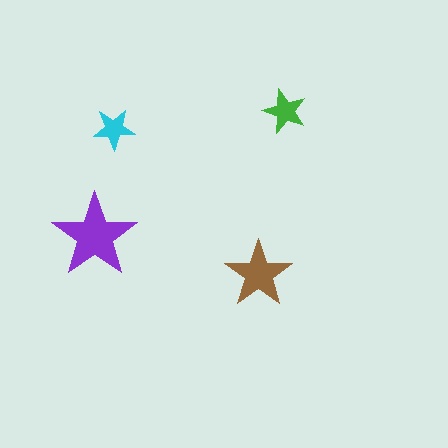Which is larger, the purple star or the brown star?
The purple one.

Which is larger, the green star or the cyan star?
The green one.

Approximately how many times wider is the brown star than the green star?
About 1.5 times wider.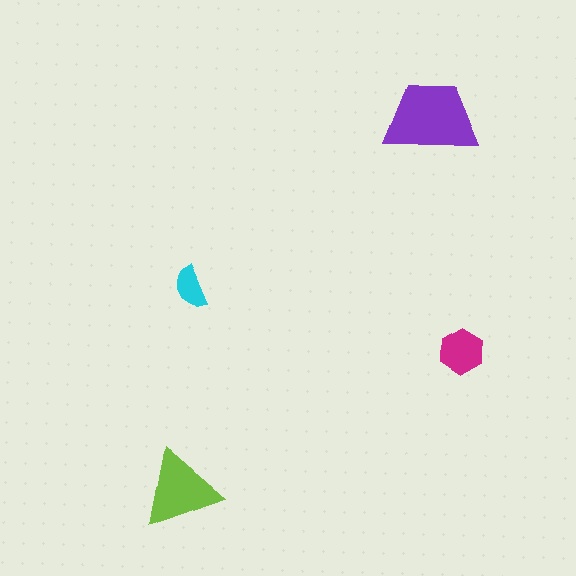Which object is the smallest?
The cyan semicircle.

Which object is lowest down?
The lime triangle is bottommost.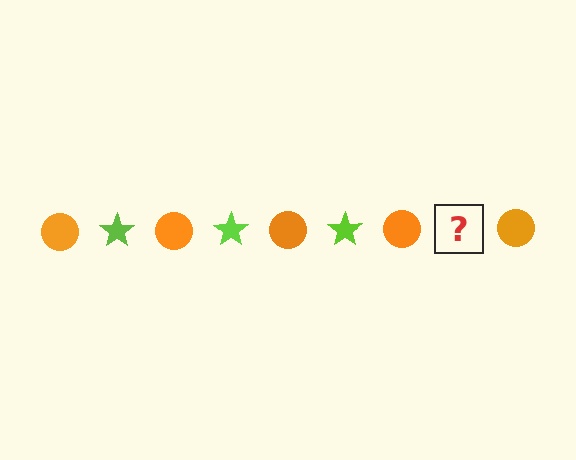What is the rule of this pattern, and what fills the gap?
The rule is that the pattern alternates between orange circle and lime star. The gap should be filled with a lime star.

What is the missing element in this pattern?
The missing element is a lime star.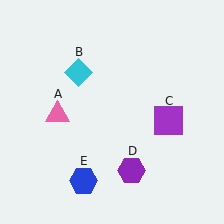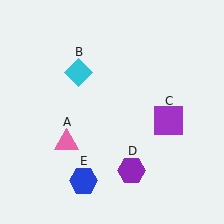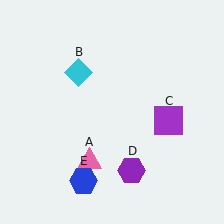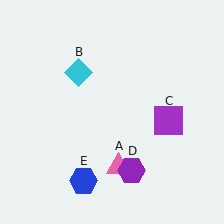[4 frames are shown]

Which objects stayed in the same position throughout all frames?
Cyan diamond (object B) and purple square (object C) and purple hexagon (object D) and blue hexagon (object E) remained stationary.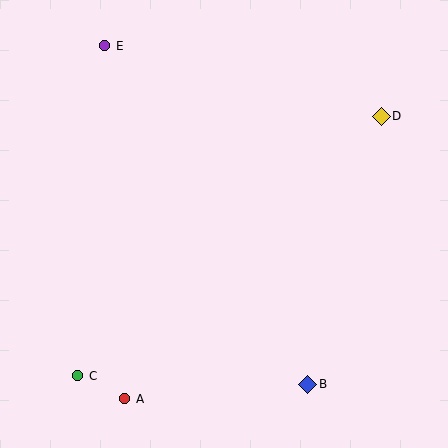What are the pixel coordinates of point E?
Point E is at (105, 46).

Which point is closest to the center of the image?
Point B at (308, 384) is closest to the center.